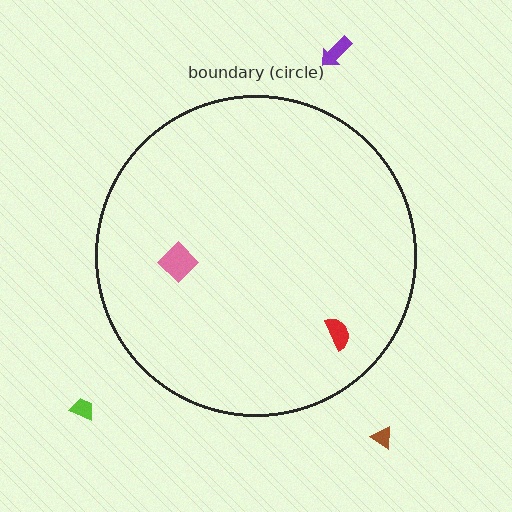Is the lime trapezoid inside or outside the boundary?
Outside.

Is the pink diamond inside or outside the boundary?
Inside.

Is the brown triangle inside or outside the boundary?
Outside.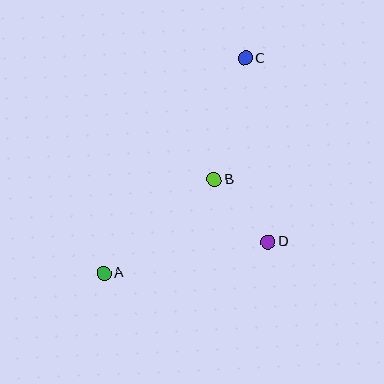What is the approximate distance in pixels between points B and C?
The distance between B and C is approximately 125 pixels.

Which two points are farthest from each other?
Points A and C are farthest from each other.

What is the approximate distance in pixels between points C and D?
The distance between C and D is approximately 185 pixels.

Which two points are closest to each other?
Points B and D are closest to each other.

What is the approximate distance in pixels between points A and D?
The distance between A and D is approximately 167 pixels.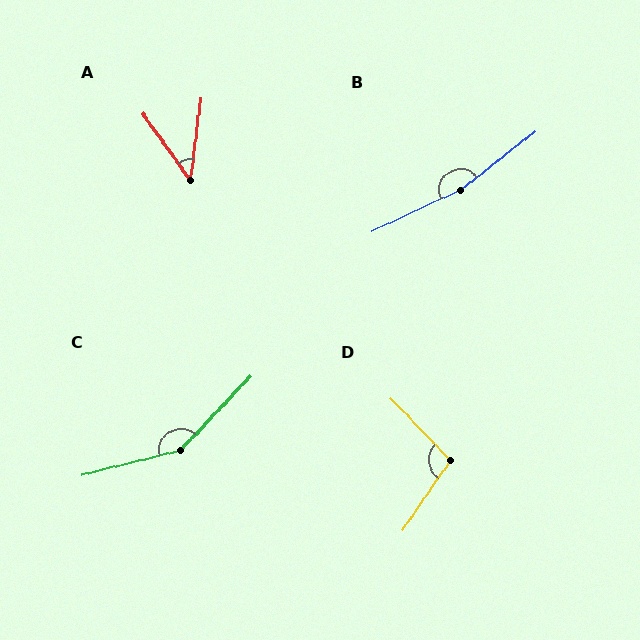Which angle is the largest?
B, at approximately 167 degrees.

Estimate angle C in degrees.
Approximately 148 degrees.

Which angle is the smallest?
A, at approximately 43 degrees.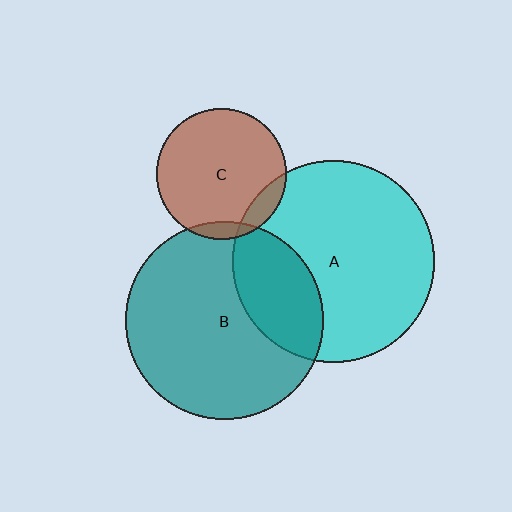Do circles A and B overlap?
Yes.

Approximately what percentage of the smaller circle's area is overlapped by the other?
Approximately 25%.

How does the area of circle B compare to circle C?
Approximately 2.3 times.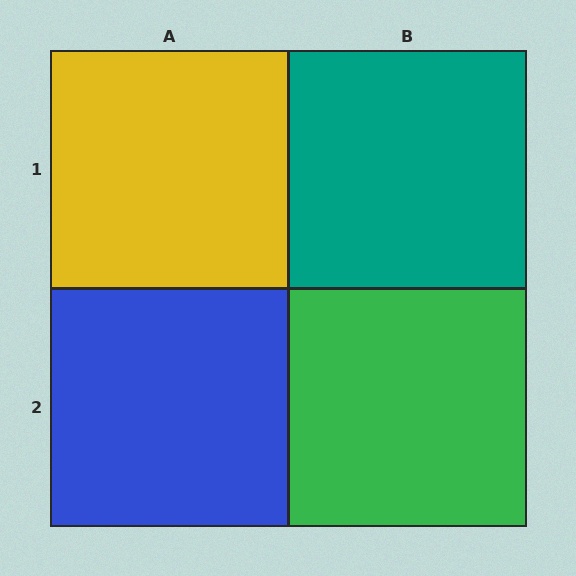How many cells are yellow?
1 cell is yellow.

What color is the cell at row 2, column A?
Blue.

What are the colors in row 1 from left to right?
Yellow, teal.